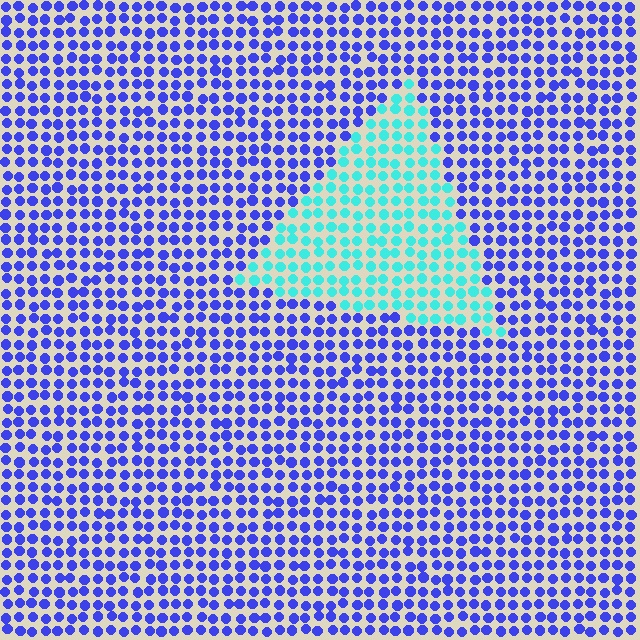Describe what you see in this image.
The image is filled with small blue elements in a uniform arrangement. A triangle-shaped region is visible where the elements are tinted to a slightly different hue, forming a subtle color boundary.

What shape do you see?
I see a triangle.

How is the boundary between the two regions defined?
The boundary is defined purely by a slight shift in hue (about 62 degrees). Spacing, size, and orientation are identical on both sides.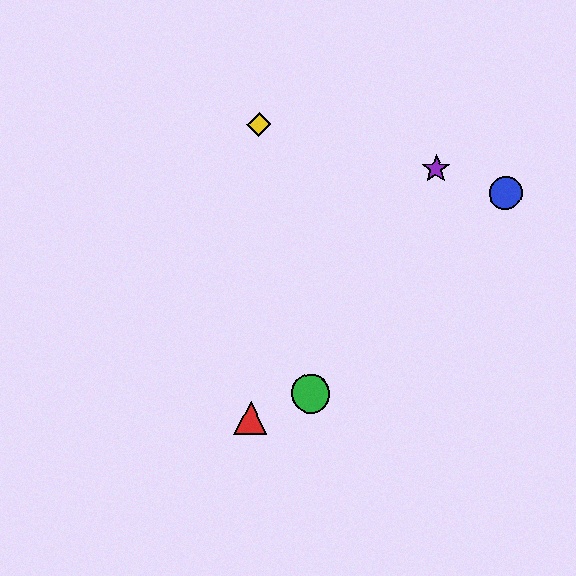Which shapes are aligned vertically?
The red triangle, the yellow diamond are aligned vertically.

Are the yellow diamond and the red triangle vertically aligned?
Yes, both are at x≈259.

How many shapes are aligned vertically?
2 shapes (the red triangle, the yellow diamond) are aligned vertically.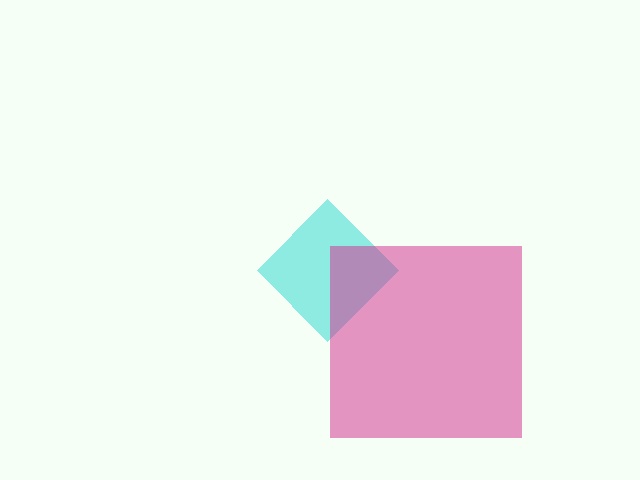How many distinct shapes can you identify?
There are 2 distinct shapes: a cyan diamond, a magenta square.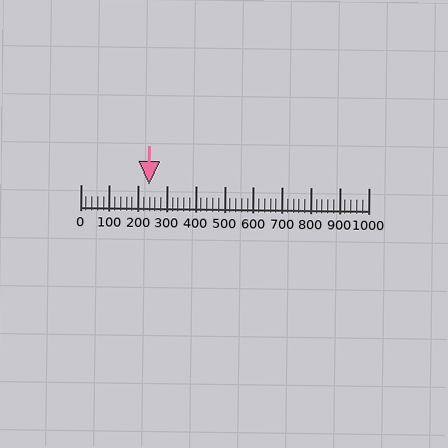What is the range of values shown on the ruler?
The ruler shows values from 0 to 1000.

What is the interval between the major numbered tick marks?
The major tick marks are spaced 100 units apart.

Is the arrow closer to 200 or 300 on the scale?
The arrow is closer to 200.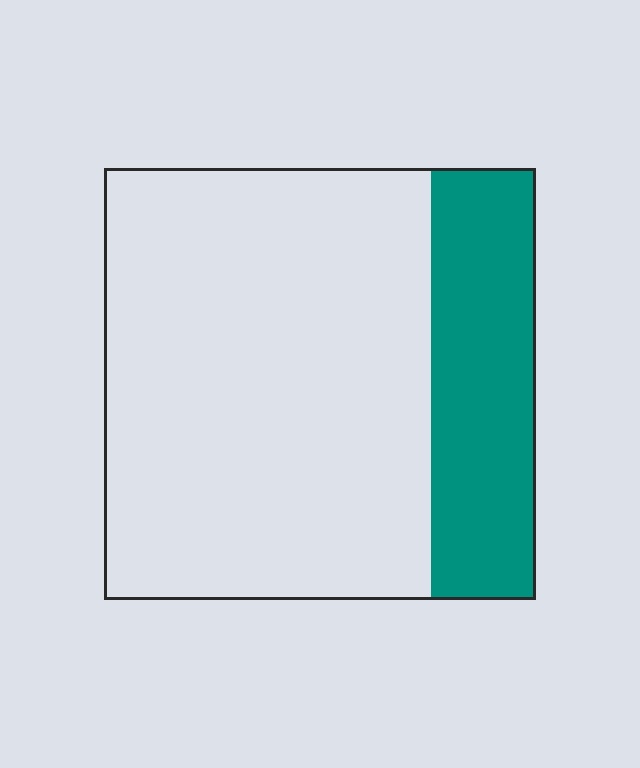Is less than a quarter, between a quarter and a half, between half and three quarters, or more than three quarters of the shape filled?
Less than a quarter.